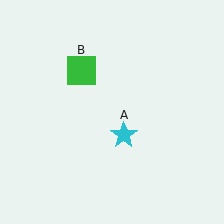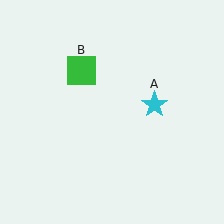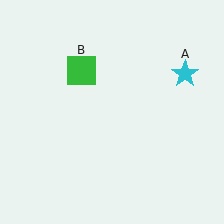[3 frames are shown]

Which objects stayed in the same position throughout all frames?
Green square (object B) remained stationary.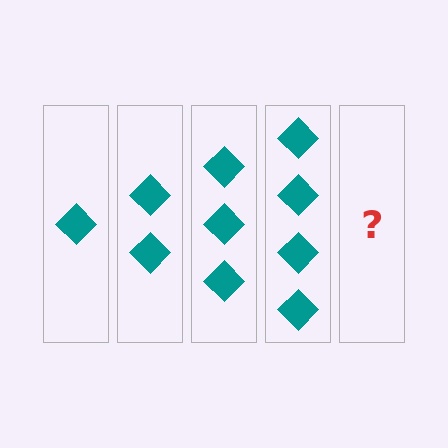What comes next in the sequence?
The next element should be 5 diamonds.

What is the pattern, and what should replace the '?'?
The pattern is that each step adds one more diamond. The '?' should be 5 diamonds.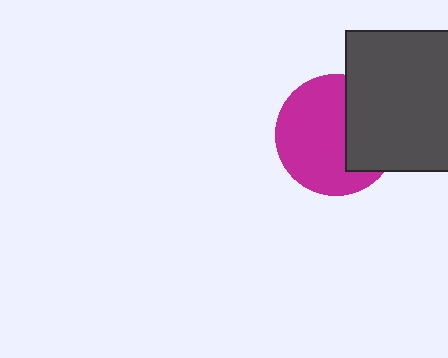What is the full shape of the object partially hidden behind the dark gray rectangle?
The partially hidden object is a magenta circle.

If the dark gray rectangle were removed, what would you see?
You would see the complete magenta circle.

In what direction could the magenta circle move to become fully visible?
The magenta circle could move left. That would shift it out from behind the dark gray rectangle entirely.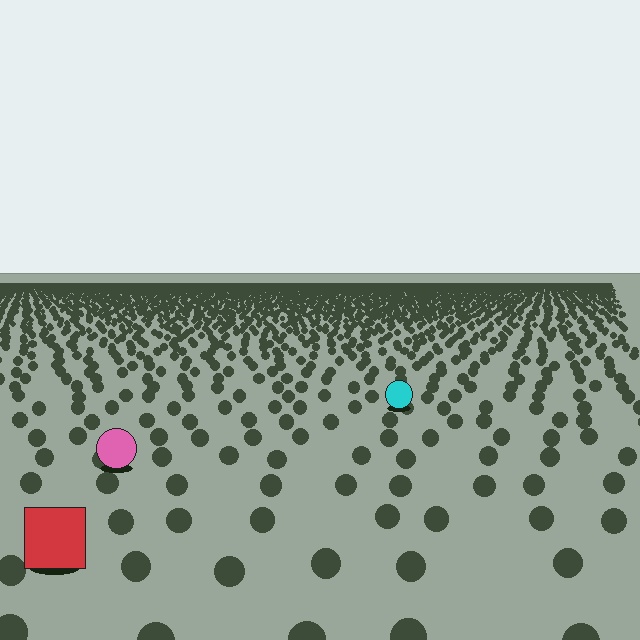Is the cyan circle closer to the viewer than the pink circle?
No. The pink circle is closer — you can tell from the texture gradient: the ground texture is coarser near it.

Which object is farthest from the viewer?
The cyan circle is farthest from the viewer. It appears smaller and the ground texture around it is denser.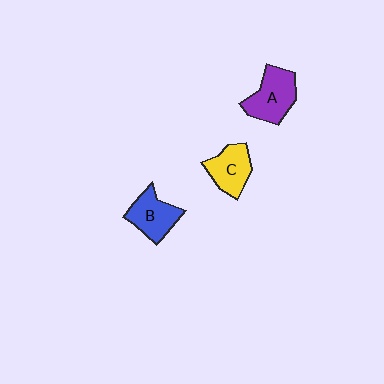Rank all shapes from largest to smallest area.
From largest to smallest: A (purple), B (blue), C (yellow).